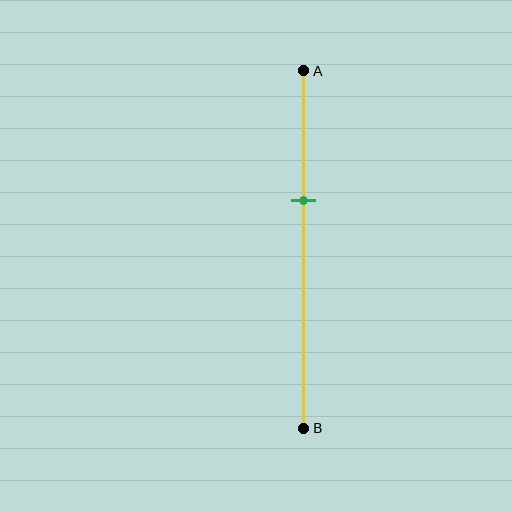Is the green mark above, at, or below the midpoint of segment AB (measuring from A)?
The green mark is above the midpoint of segment AB.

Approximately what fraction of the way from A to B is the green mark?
The green mark is approximately 35% of the way from A to B.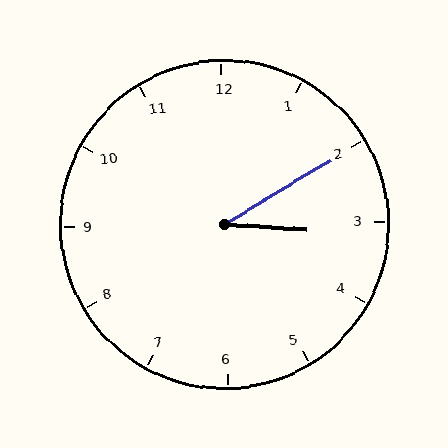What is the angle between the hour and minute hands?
Approximately 35 degrees.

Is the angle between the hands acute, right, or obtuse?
It is acute.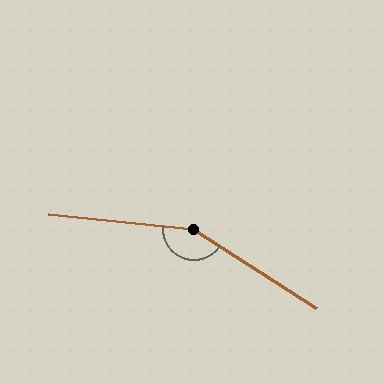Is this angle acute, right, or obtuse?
It is obtuse.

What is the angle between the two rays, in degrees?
Approximately 153 degrees.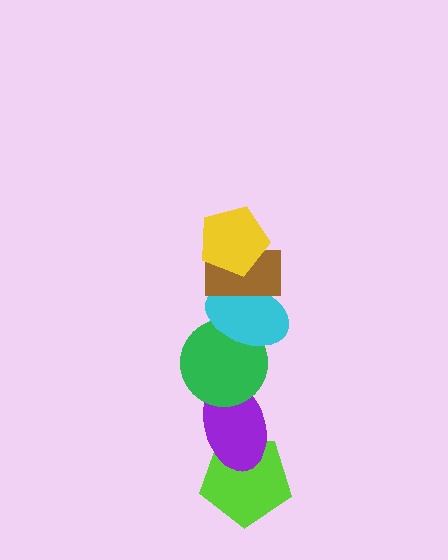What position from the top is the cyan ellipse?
The cyan ellipse is 3rd from the top.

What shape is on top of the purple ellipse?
The green circle is on top of the purple ellipse.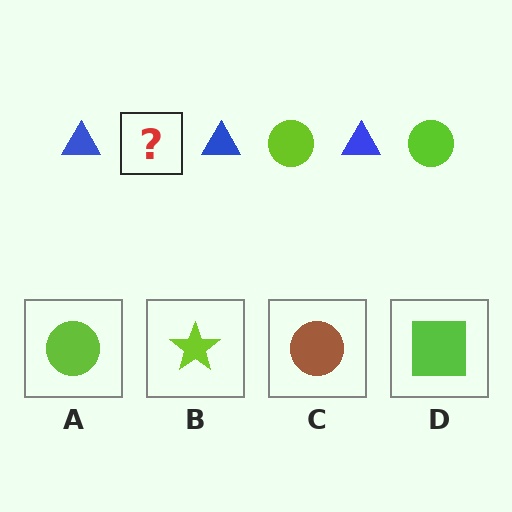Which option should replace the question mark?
Option A.